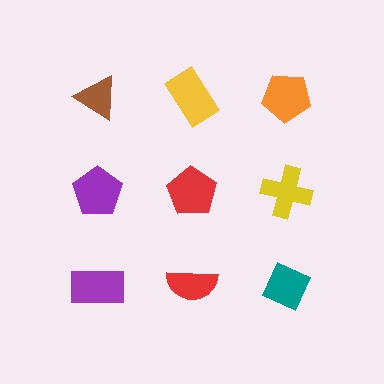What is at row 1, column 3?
An orange pentagon.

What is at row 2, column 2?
A red pentagon.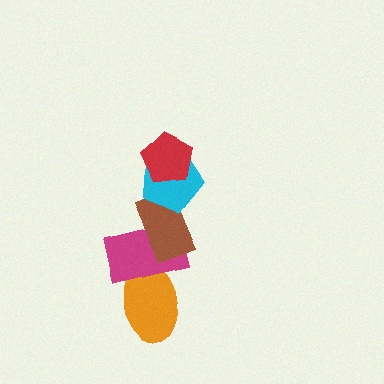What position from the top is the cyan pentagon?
The cyan pentagon is 2nd from the top.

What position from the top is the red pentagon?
The red pentagon is 1st from the top.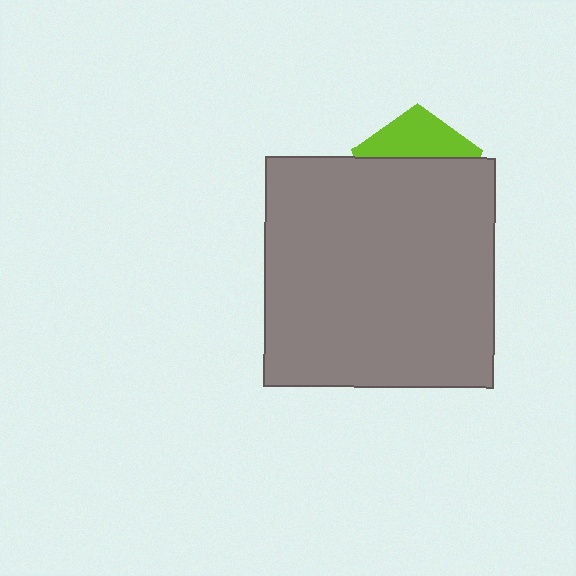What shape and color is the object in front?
The object in front is a gray square.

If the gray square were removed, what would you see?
You would see the complete lime pentagon.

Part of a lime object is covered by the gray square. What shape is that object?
It is a pentagon.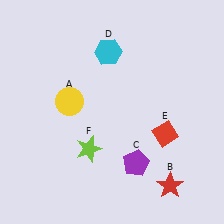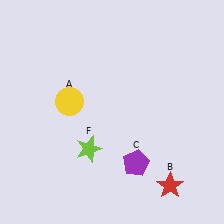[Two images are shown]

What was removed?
The red diamond (E), the cyan hexagon (D) were removed in Image 2.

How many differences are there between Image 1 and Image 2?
There are 2 differences between the two images.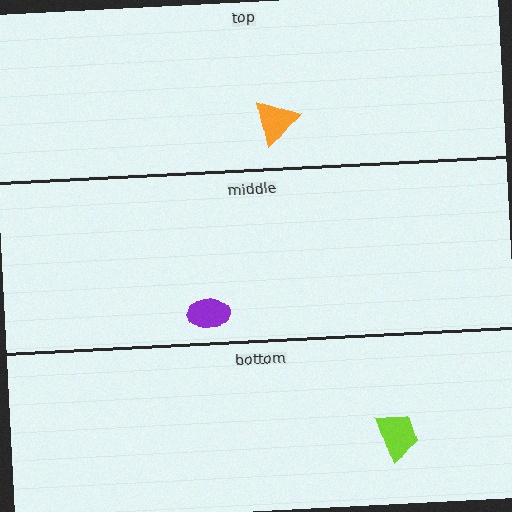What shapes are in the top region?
The orange triangle.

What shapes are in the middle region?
The purple ellipse.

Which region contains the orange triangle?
The top region.